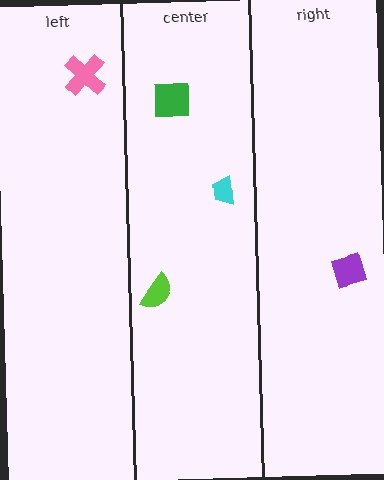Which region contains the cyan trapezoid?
The center region.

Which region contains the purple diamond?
The right region.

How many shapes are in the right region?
1.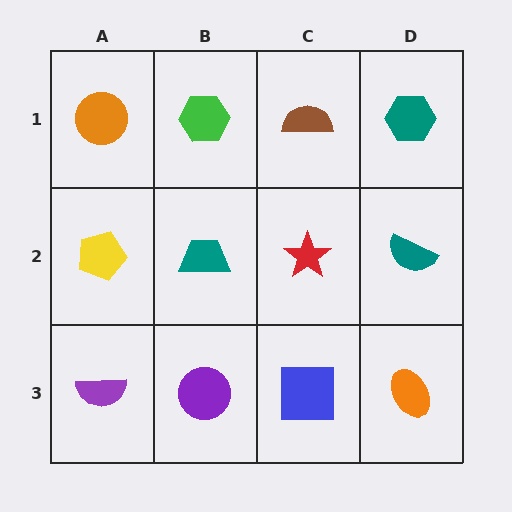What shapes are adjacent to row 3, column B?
A teal trapezoid (row 2, column B), a purple semicircle (row 3, column A), a blue square (row 3, column C).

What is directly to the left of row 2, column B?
A yellow pentagon.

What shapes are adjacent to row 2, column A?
An orange circle (row 1, column A), a purple semicircle (row 3, column A), a teal trapezoid (row 2, column B).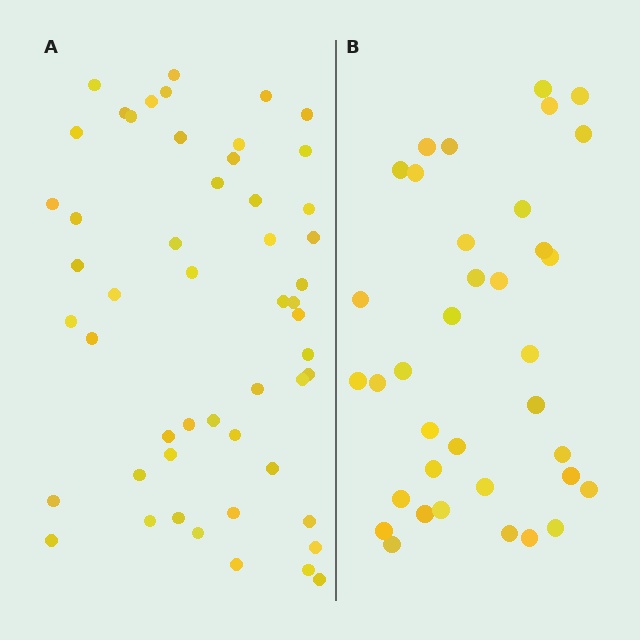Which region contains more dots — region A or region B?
Region A (the left region) has more dots.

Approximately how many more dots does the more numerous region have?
Region A has approximately 15 more dots than region B.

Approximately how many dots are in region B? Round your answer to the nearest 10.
About 40 dots. (The exact count is 36, which rounds to 40.)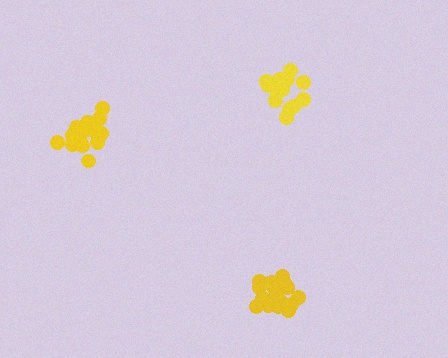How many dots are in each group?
Group 1: 14 dots, Group 2: 14 dots, Group 3: 17 dots (45 total).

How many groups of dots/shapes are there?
There are 3 groups.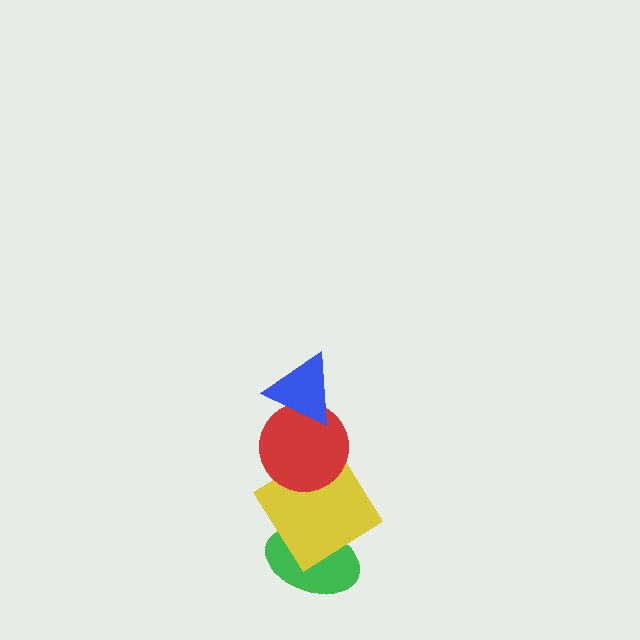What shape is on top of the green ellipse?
The yellow diamond is on top of the green ellipse.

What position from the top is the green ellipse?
The green ellipse is 4th from the top.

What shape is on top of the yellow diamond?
The red circle is on top of the yellow diamond.